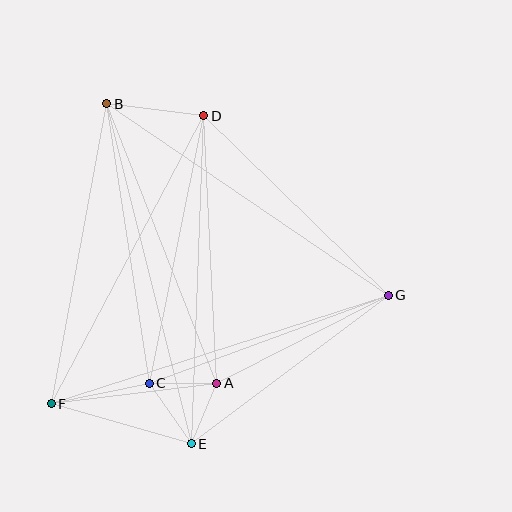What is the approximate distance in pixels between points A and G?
The distance between A and G is approximately 193 pixels.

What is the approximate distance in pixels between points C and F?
The distance between C and F is approximately 100 pixels.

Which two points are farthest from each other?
Points F and G are farthest from each other.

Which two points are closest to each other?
Points A and E are closest to each other.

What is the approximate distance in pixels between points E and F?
The distance between E and F is approximately 146 pixels.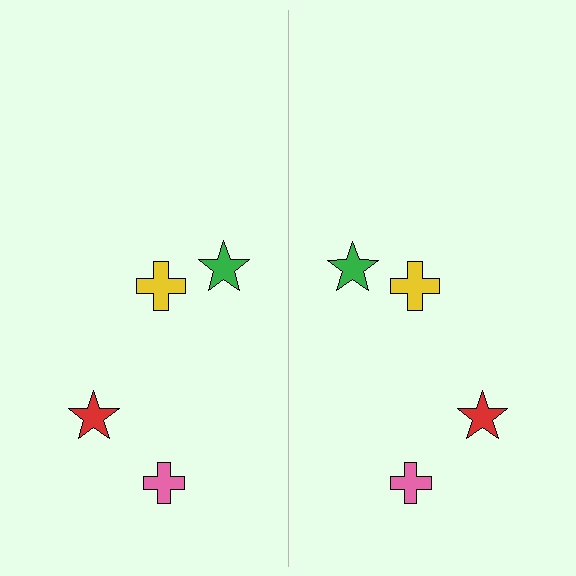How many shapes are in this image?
There are 8 shapes in this image.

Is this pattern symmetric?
Yes, this pattern has bilateral (reflection) symmetry.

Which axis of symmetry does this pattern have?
The pattern has a vertical axis of symmetry running through the center of the image.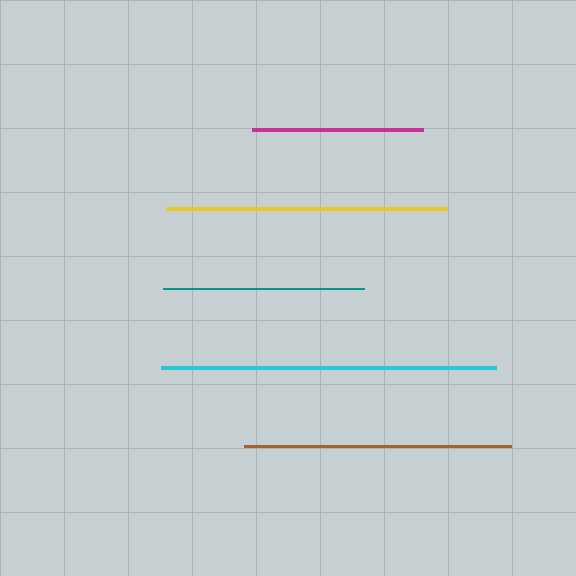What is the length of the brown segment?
The brown segment is approximately 267 pixels long.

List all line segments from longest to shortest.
From longest to shortest: cyan, yellow, brown, teal, magenta.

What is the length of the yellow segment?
The yellow segment is approximately 282 pixels long.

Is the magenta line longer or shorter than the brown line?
The brown line is longer than the magenta line.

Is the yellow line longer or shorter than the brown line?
The yellow line is longer than the brown line.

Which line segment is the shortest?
The magenta line is the shortest at approximately 171 pixels.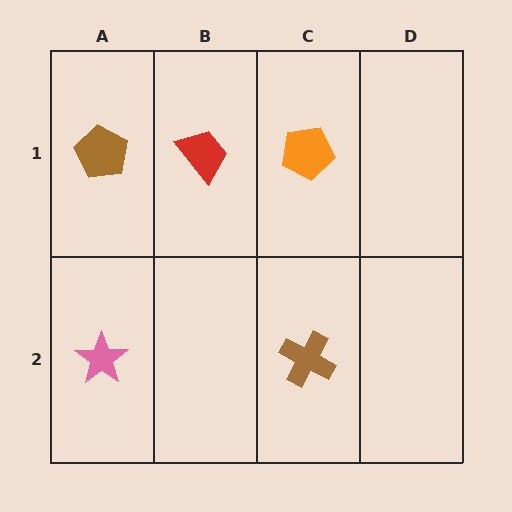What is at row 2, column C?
A brown cross.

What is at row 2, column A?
A pink star.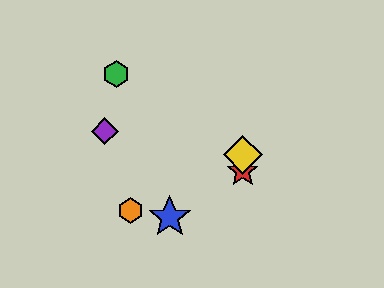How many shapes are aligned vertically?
2 shapes (the red star, the yellow diamond) are aligned vertically.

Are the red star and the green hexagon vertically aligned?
No, the red star is at x≈243 and the green hexagon is at x≈116.